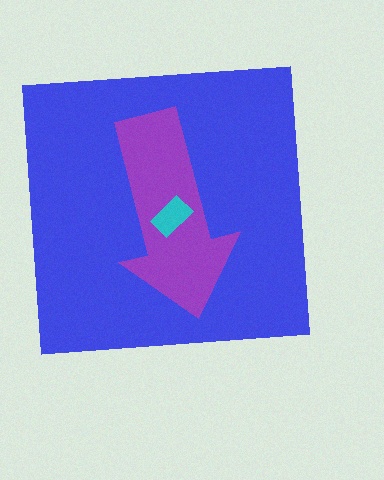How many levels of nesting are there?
3.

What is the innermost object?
The cyan rectangle.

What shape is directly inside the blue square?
The purple arrow.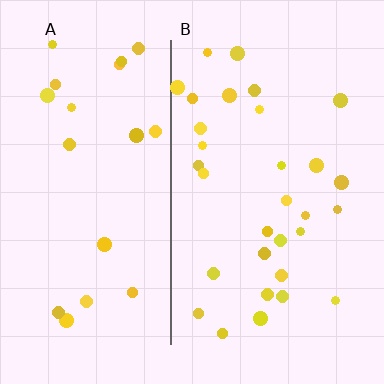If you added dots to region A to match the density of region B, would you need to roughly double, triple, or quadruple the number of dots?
Approximately double.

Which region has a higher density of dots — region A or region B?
B (the right).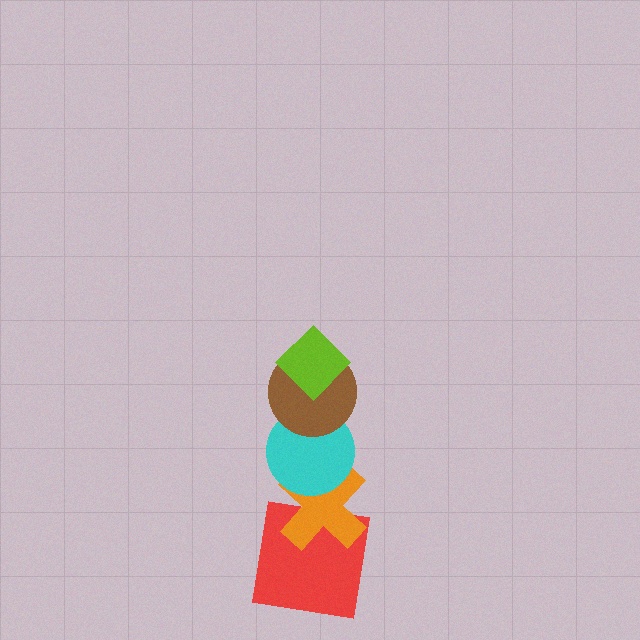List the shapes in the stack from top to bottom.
From top to bottom: the lime diamond, the brown circle, the cyan circle, the orange cross, the red square.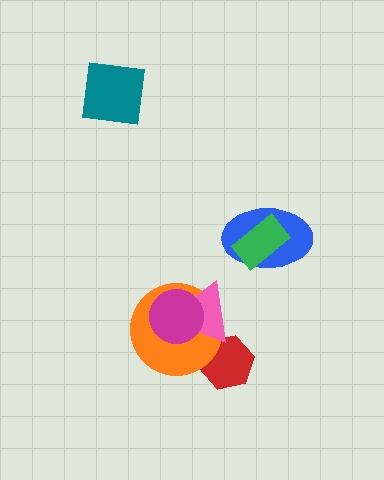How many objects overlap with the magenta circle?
2 objects overlap with the magenta circle.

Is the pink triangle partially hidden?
Yes, it is partially covered by another shape.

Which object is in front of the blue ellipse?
The green rectangle is in front of the blue ellipse.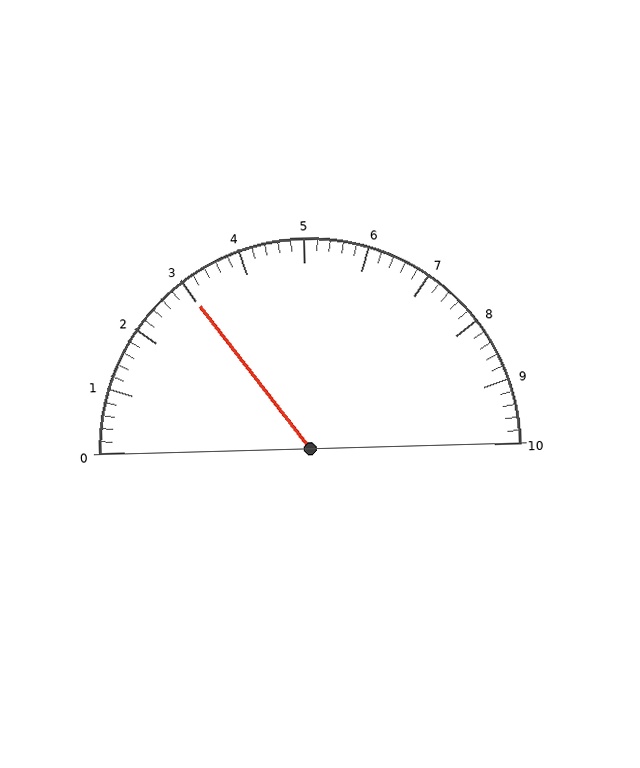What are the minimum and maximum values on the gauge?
The gauge ranges from 0 to 10.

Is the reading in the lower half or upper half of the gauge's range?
The reading is in the lower half of the range (0 to 10).